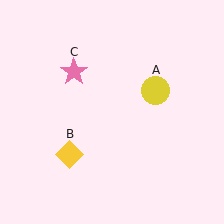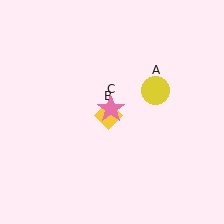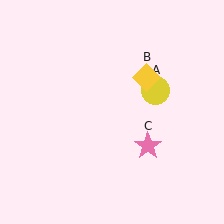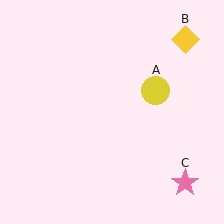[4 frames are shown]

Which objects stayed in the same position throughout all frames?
Yellow circle (object A) remained stationary.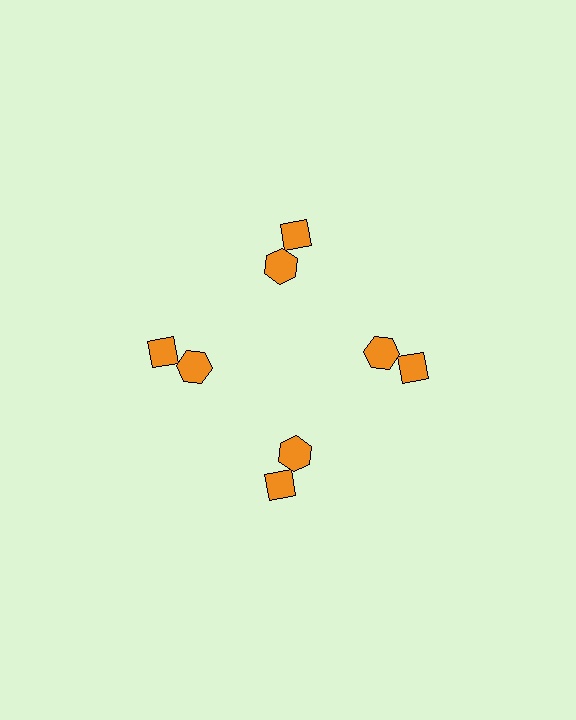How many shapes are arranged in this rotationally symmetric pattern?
There are 8 shapes, arranged in 4 groups of 2.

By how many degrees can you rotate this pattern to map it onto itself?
The pattern maps onto itself every 90 degrees of rotation.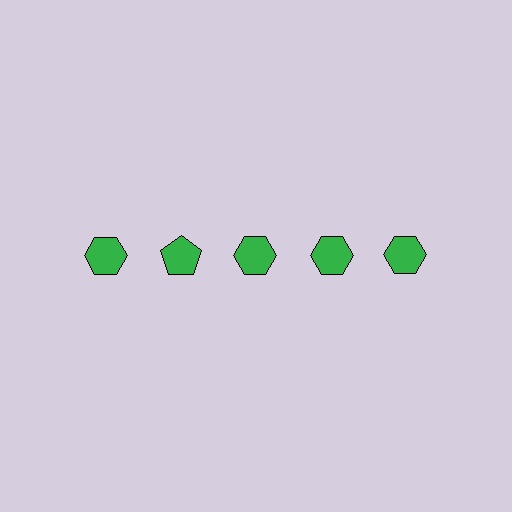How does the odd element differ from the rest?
It has a different shape: pentagon instead of hexagon.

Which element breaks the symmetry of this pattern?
The green pentagon in the top row, second from left column breaks the symmetry. All other shapes are green hexagons.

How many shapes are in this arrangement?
There are 5 shapes arranged in a grid pattern.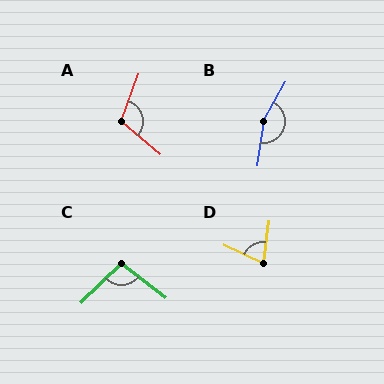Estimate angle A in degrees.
Approximately 111 degrees.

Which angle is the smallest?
D, at approximately 72 degrees.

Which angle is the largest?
B, at approximately 159 degrees.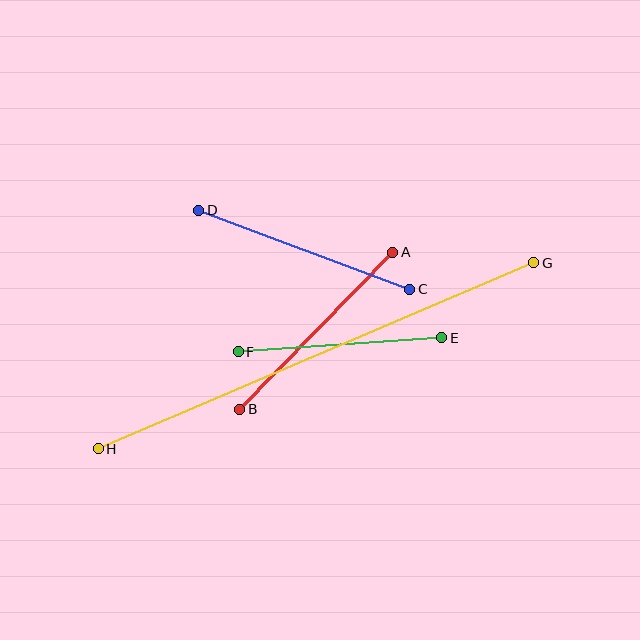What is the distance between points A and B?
The distance is approximately 219 pixels.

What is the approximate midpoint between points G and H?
The midpoint is at approximately (316, 356) pixels.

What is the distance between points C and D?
The distance is approximately 225 pixels.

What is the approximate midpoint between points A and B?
The midpoint is at approximately (316, 331) pixels.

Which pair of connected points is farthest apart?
Points G and H are farthest apart.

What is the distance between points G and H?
The distance is approximately 474 pixels.